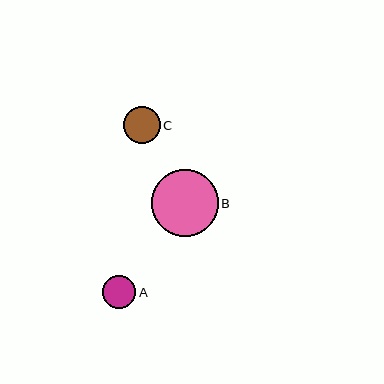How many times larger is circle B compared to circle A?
Circle B is approximately 2.0 times the size of circle A.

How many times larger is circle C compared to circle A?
Circle C is approximately 1.1 times the size of circle A.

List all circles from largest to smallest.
From largest to smallest: B, C, A.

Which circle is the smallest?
Circle A is the smallest with a size of approximately 33 pixels.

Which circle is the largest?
Circle B is the largest with a size of approximately 67 pixels.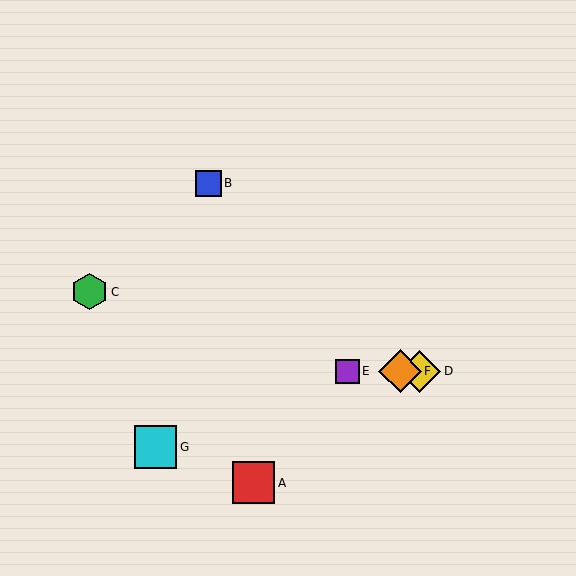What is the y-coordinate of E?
Object E is at y≈371.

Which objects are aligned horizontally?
Objects D, E, F are aligned horizontally.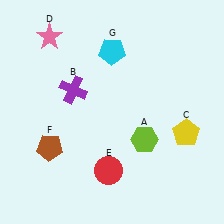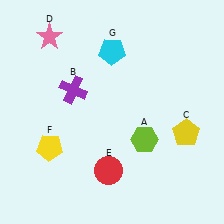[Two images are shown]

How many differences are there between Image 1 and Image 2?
There is 1 difference between the two images.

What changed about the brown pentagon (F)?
In Image 1, F is brown. In Image 2, it changed to yellow.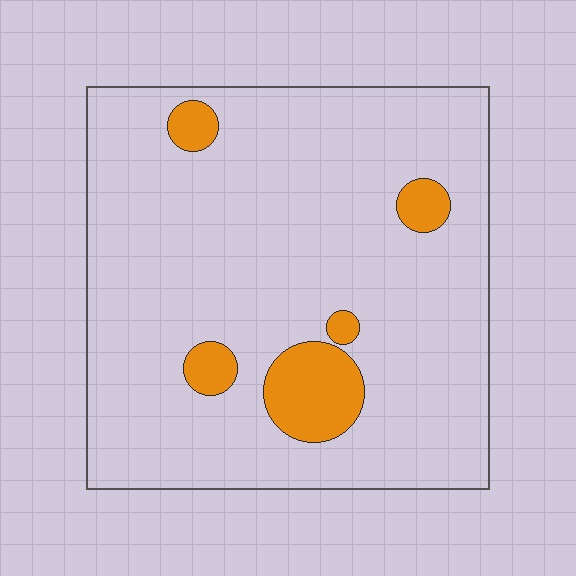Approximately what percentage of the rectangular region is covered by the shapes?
Approximately 10%.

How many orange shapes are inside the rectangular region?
5.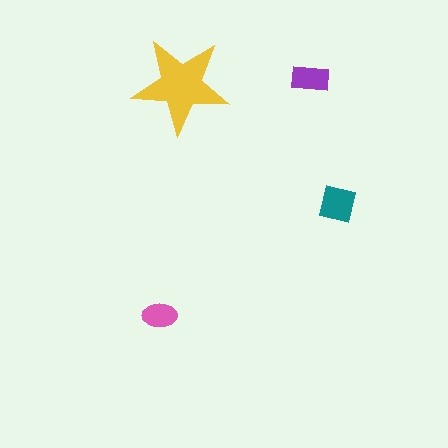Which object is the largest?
The yellow star.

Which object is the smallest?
The pink ellipse.